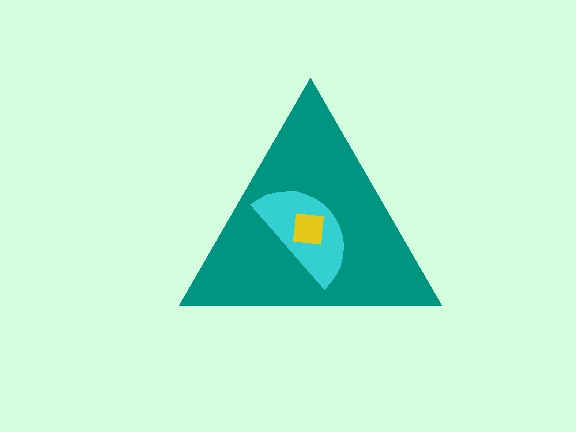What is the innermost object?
The yellow square.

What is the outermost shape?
The teal triangle.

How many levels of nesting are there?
3.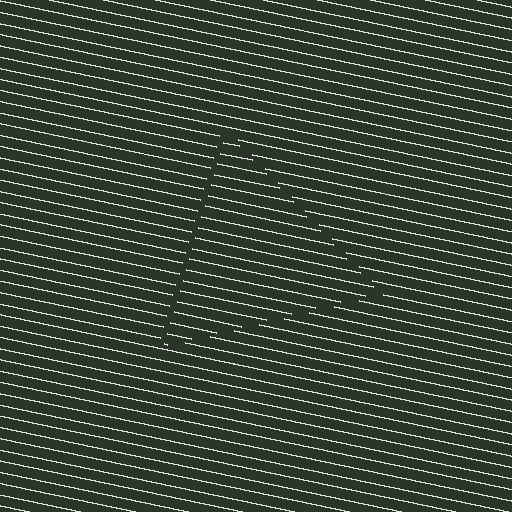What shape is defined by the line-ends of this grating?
An illusory triangle. The interior of the shape contains the same grating, shifted by half a period — the contour is defined by the phase discontinuity where line-ends from the inner and outer gratings abut.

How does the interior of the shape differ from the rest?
The interior of the shape contains the same grating, shifted by half a period — the contour is defined by the phase discontinuity where line-ends from the inner and outer gratings abut.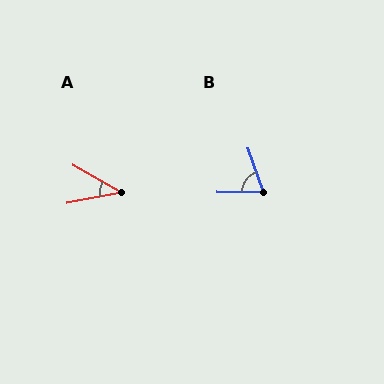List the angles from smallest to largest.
A (41°), B (70°).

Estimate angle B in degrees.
Approximately 70 degrees.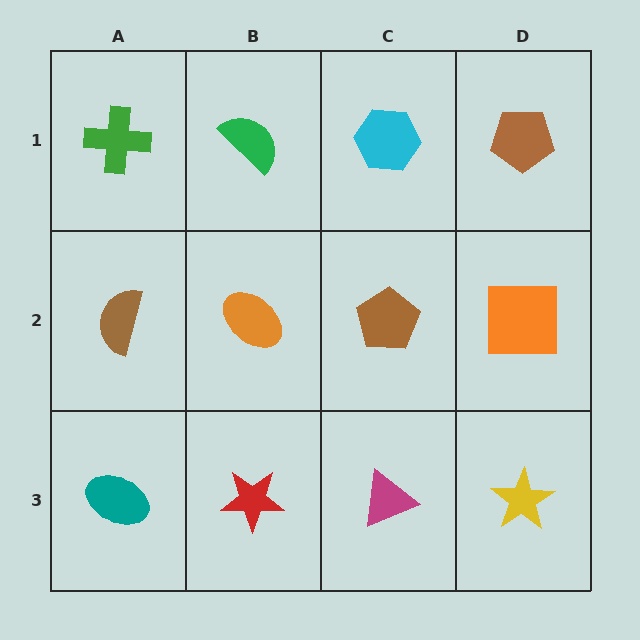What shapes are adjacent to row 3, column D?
An orange square (row 2, column D), a magenta triangle (row 3, column C).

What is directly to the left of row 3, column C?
A red star.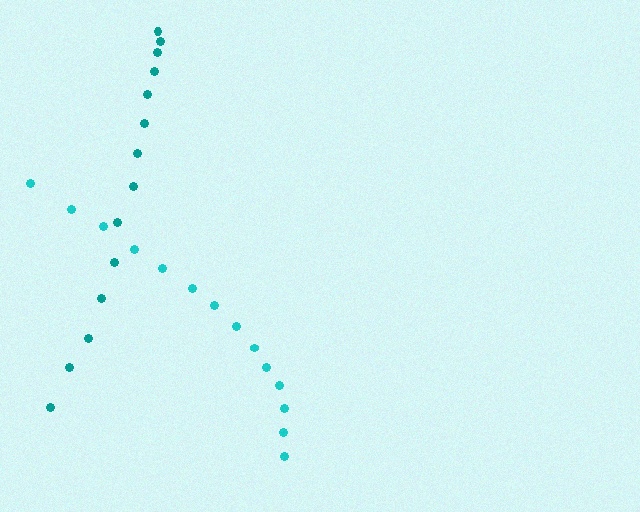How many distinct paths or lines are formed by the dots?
There are 2 distinct paths.